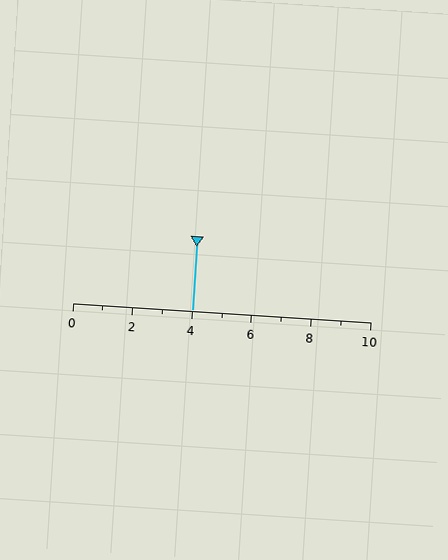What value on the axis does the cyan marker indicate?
The marker indicates approximately 4.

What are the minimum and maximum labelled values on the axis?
The axis runs from 0 to 10.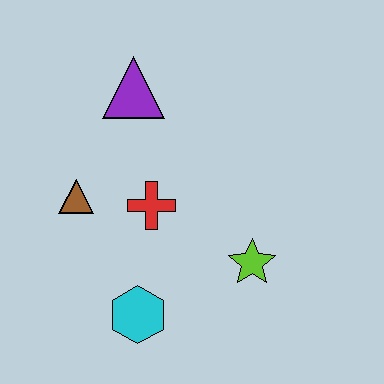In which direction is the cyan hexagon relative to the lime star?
The cyan hexagon is to the left of the lime star.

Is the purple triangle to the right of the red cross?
No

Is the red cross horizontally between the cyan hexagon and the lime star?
Yes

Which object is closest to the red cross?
The brown triangle is closest to the red cross.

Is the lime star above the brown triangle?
No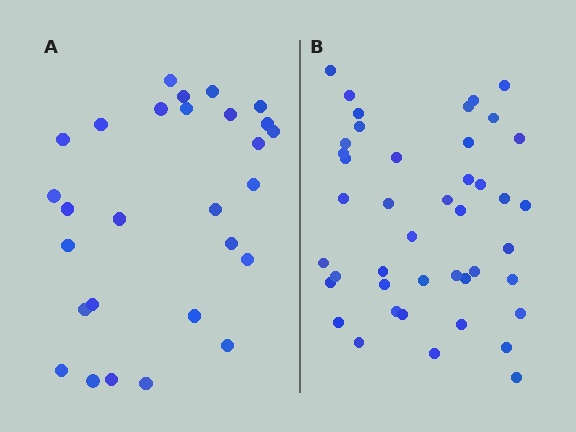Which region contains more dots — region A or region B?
Region B (the right region) has more dots.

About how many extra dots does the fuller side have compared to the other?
Region B has approximately 15 more dots than region A.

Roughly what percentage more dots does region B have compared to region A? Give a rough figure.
About 55% more.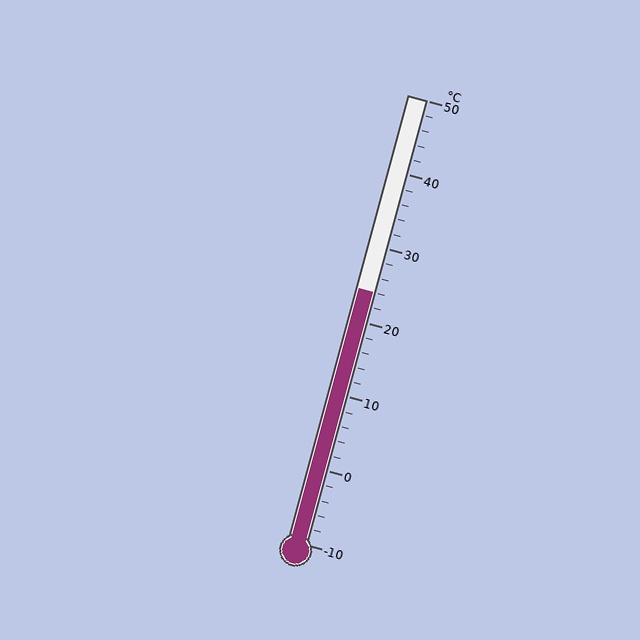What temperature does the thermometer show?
The thermometer shows approximately 24°C.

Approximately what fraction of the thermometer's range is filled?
The thermometer is filled to approximately 55% of its range.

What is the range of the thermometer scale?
The thermometer scale ranges from -10°C to 50°C.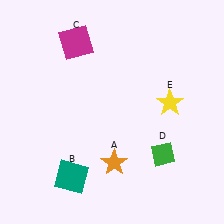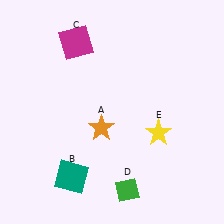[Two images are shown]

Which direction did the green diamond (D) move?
The green diamond (D) moved down.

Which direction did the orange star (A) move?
The orange star (A) moved up.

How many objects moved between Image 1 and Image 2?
3 objects moved between the two images.